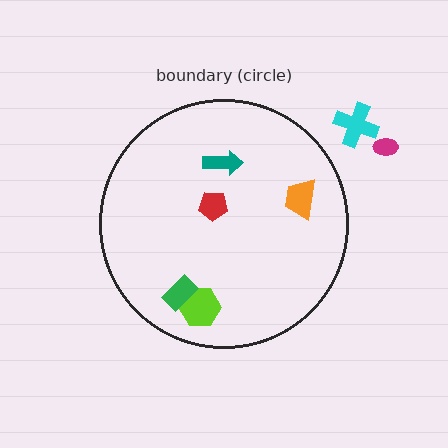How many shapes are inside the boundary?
5 inside, 2 outside.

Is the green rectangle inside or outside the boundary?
Inside.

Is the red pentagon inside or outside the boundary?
Inside.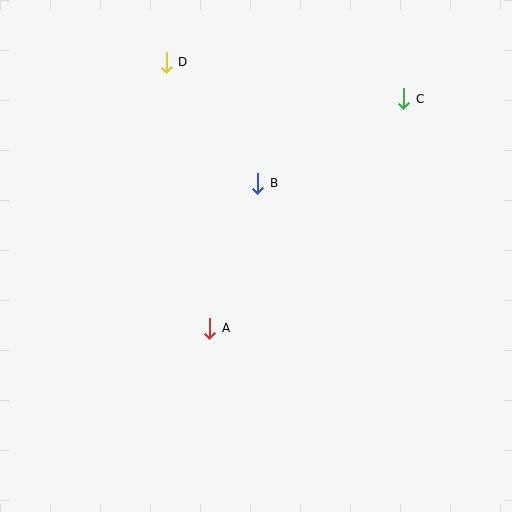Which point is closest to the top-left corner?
Point D is closest to the top-left corner.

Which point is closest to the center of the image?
Point B at (258, 183) is closest to the center.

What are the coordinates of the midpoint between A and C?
The midpoint between A and C is at (307, 214).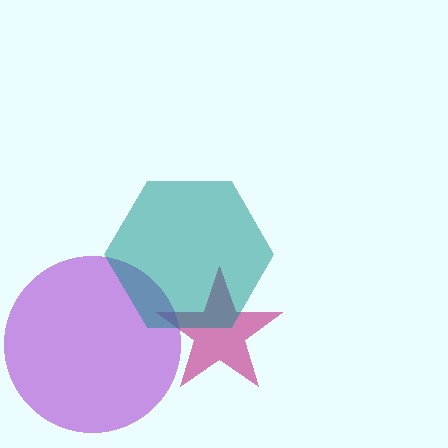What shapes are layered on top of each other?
The layered shapes are: a magenta star, a purple circle, a teal hexagon.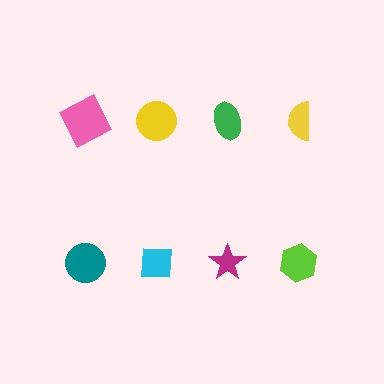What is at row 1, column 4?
A yellow semicircle.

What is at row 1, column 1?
A pink square.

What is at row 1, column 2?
A yellow circle.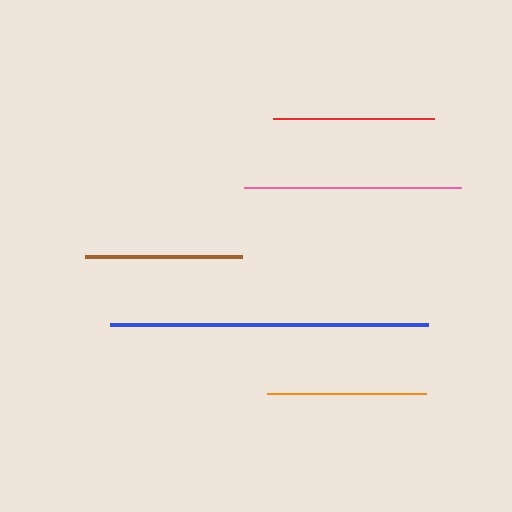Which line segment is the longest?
The blue line is the longest at approximately 318 pixels.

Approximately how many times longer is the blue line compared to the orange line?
The blue line is approximately 2.0 times the length of the orange line.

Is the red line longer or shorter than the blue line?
The blue line is longer than the red line.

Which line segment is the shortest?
The brown line is the shortest at approximately 157 pixels.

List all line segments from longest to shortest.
From longest to shortest: blue, pink, red, orange, brown.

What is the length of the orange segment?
The orange segment is approximately 160 pixels long.